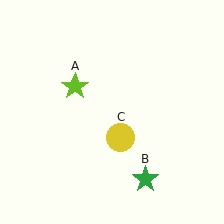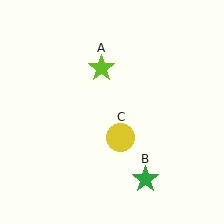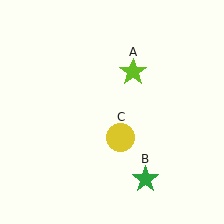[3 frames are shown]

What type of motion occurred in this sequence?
The lime star (object A) rotated clockwise around the center of the scene.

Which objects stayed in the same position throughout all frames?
Green star (object B) and yellow circle (object C) remained stationary.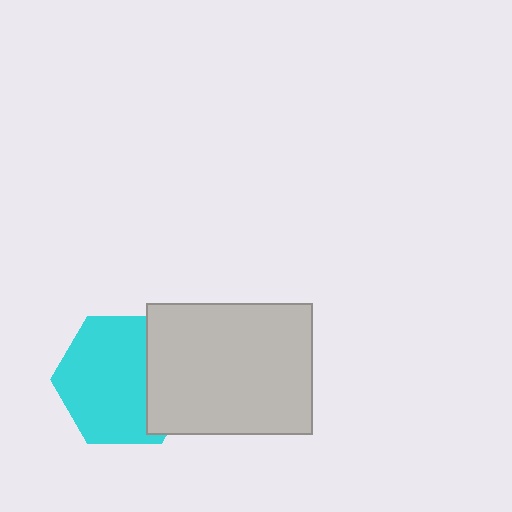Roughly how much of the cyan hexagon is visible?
Most of it is visible (roughly 70%).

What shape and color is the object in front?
The object in front is a light gray rectangle.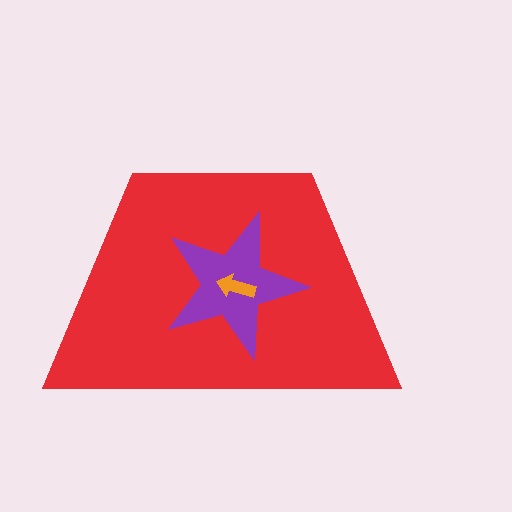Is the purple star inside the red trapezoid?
Yes.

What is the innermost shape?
The orange arrow.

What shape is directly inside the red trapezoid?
The purple star.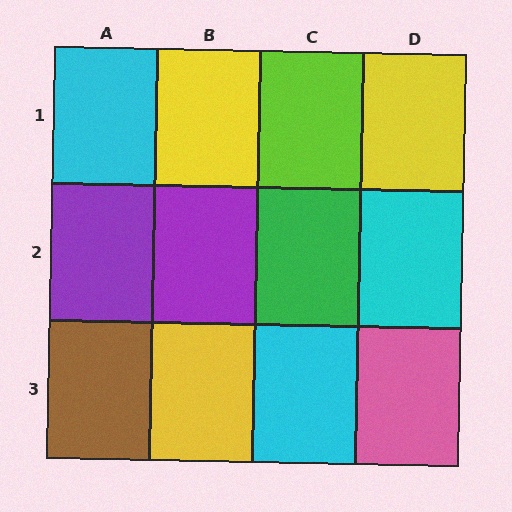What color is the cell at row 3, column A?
Brown.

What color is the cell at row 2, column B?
Purple.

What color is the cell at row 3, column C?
Cyan.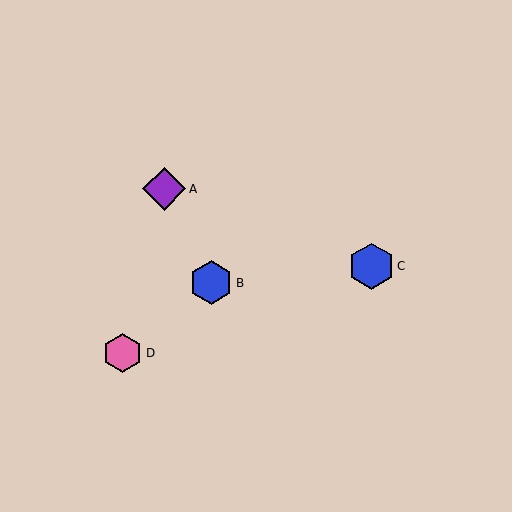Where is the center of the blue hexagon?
The center of the blue hexagon is at (372, 266).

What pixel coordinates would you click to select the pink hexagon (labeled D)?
Click at (123, 353) to select the pink hexagon D.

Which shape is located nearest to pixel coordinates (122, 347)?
The pink hexagon (labeled D) at (123, 353) is nearest to that location.